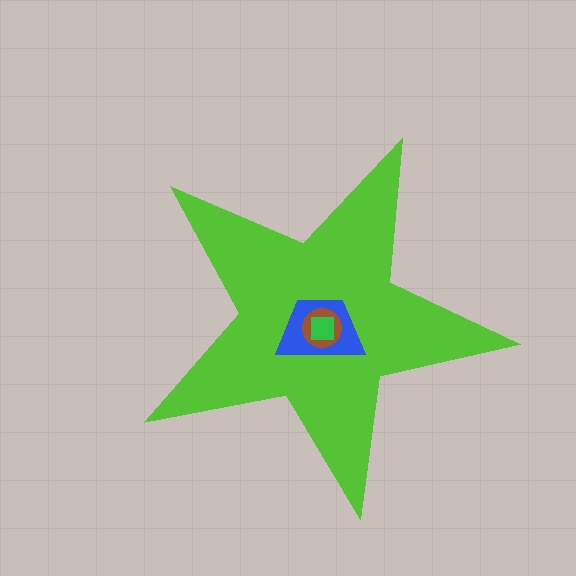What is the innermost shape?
The green square.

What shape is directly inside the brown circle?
The green square.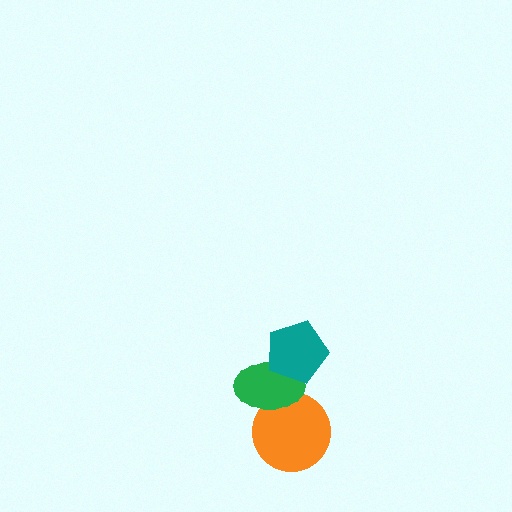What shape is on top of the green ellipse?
The teal pentagon is on top of the green ellipse.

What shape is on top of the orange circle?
The green ellipse is on top of the orange circle.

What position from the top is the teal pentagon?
The teal pentagon is 1st from the top.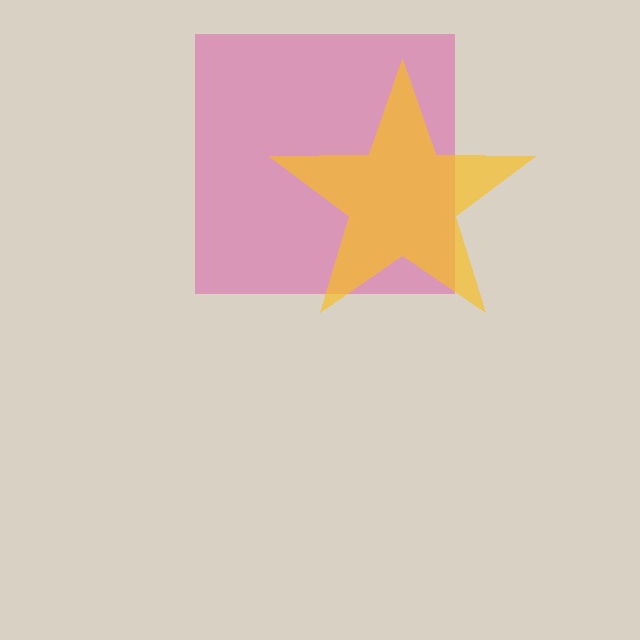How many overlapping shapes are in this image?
There are 2 overlapping shapes in the image.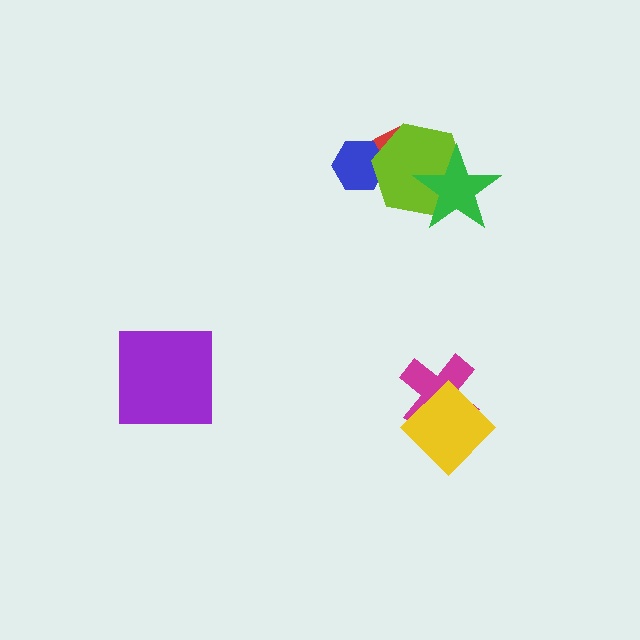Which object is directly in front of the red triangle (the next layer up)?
The blue hexagon is directly in front of the red triangle.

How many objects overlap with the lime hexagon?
3 objects overlap with the lime hexagon.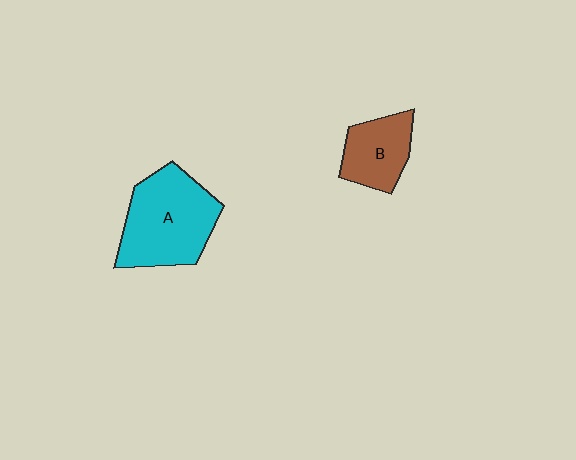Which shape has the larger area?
Shape A (cyan).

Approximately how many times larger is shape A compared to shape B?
Approximately 1.8 times.